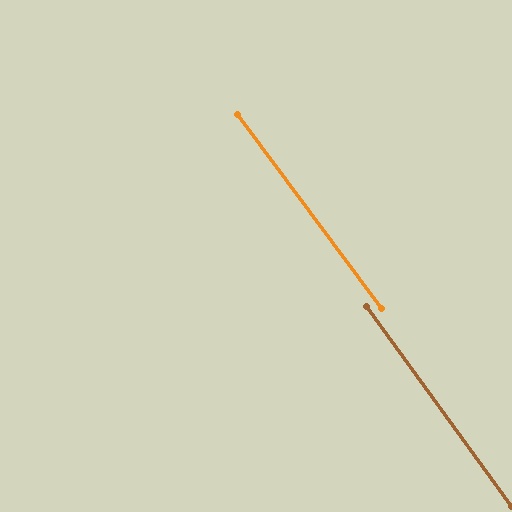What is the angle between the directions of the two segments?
Approximately 1 degree.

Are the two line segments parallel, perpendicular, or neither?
Parallel — their directions differ by only 0.9°.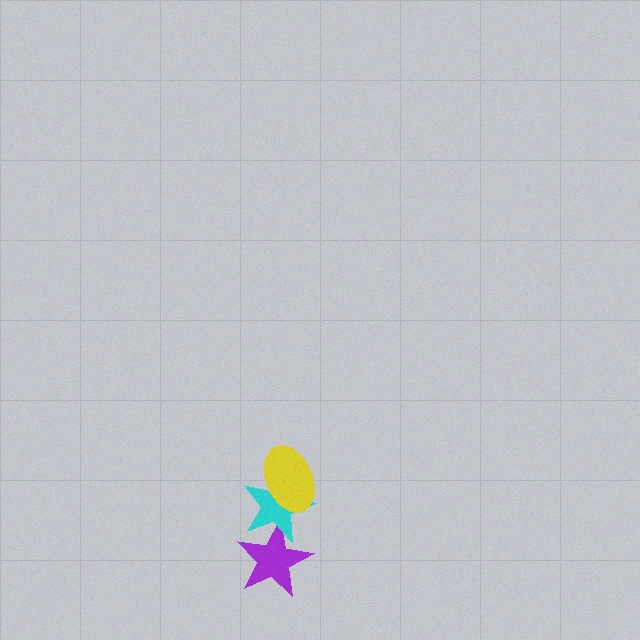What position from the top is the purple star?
The purple star is 3rd from the top.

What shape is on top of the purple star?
The cyan star is on top of the purple star.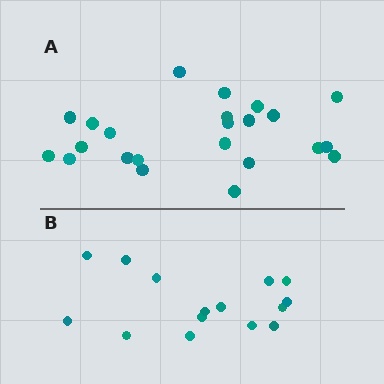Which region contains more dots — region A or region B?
Region A (the top region) has more dots.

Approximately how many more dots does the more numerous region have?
Region A has roughly 8 or so more dots than region B.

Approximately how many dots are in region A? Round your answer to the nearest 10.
About 20 dots. (The exact count is 23, which rounds to 20.)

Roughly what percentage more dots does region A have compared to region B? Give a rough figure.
About 55% more.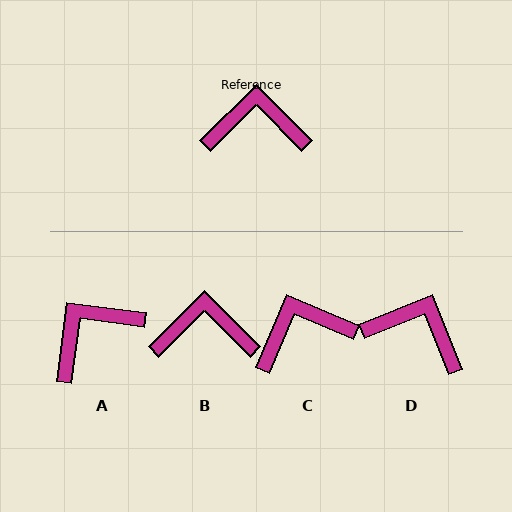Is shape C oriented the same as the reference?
No, it is off by about 22 degrees.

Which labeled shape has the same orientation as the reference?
B.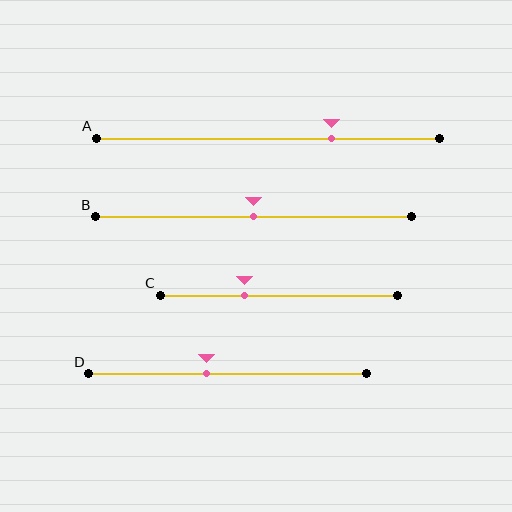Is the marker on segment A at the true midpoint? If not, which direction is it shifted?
No, the marker on segment A is shifted to the right by about 19% of the segment length.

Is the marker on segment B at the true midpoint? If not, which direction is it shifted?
Yes, the marker on segment B is at the true midpoint.